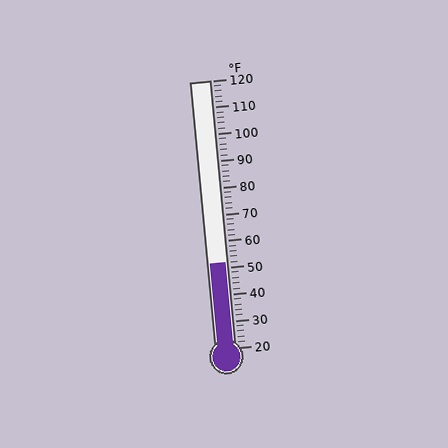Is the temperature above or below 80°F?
The temperature is below 80°F.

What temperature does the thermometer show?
The thermometer shows approximately 52°F.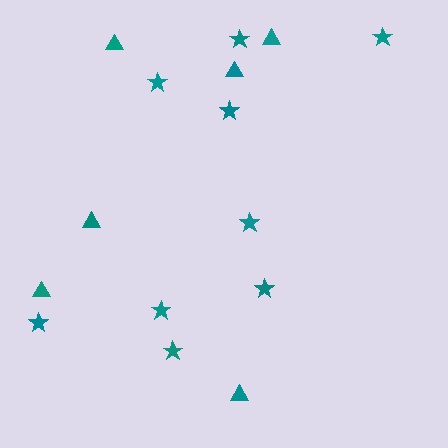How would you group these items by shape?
There are 2 groups: one group of stars (9) and one group of triangles (6).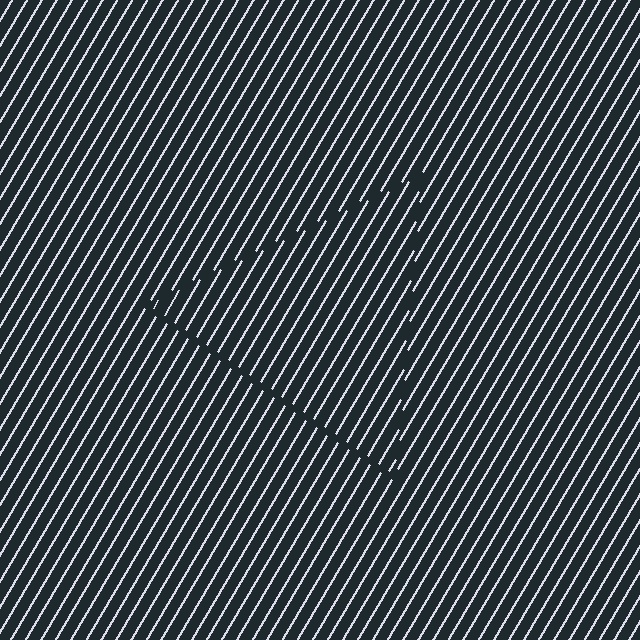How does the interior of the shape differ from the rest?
The interior of the shape contains the same grating, shifted by half a period — the contour is defined by the phase discontinuity where line-ends from the inner and outer gratings abut.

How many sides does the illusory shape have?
3 sides — the line-ends trace a triangle.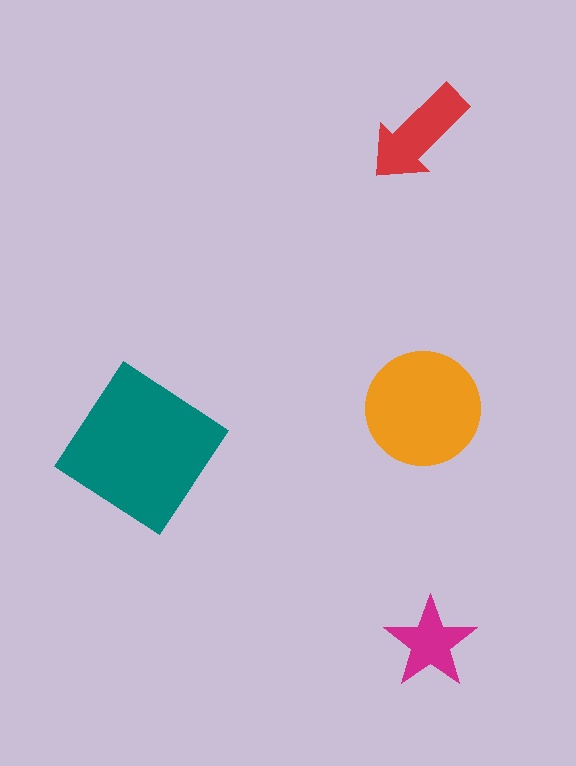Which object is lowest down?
The magenta star is bottommost.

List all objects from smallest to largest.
The magenta star, the red arrow, the orange circle, the teal diamond.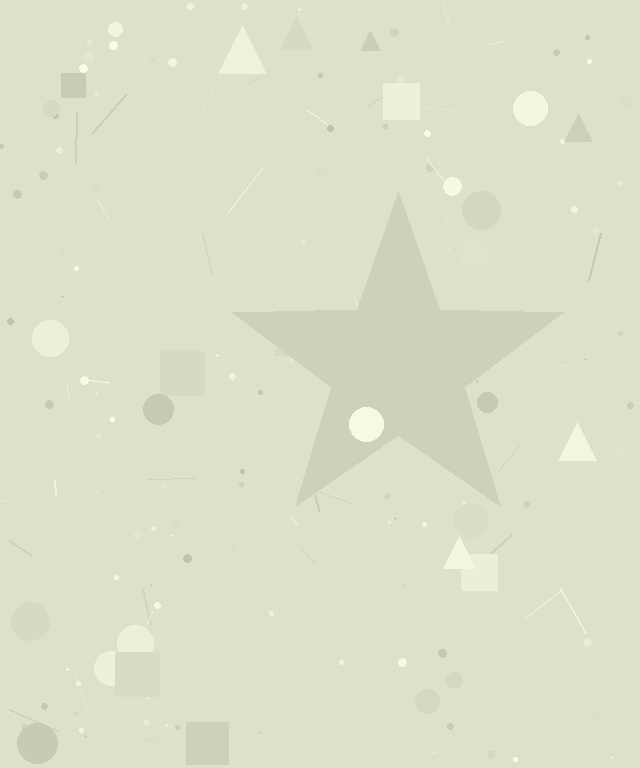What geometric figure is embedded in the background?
A star is embedded in the background.